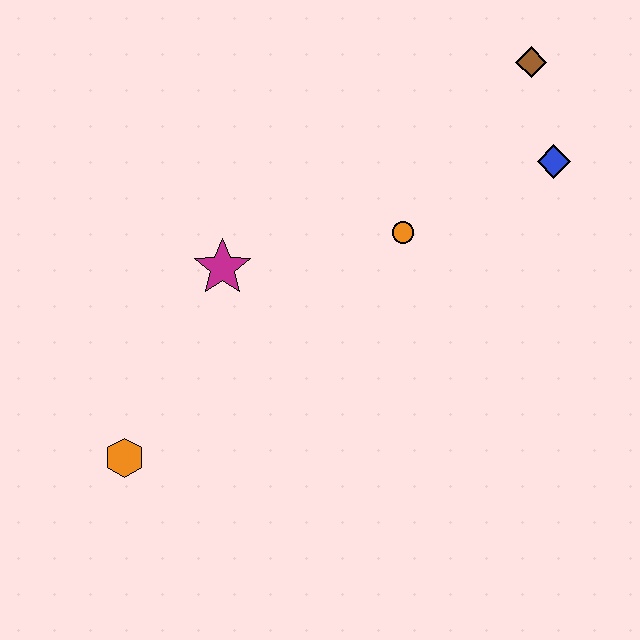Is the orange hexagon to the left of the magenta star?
Yes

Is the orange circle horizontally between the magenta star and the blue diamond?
Yes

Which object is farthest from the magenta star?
The brown diamond is farthest from the magenta star.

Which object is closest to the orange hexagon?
The magenta star is closest to the orange hexagon.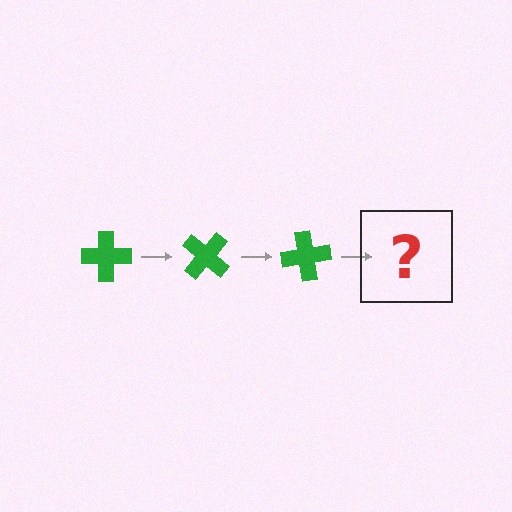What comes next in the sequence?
The next element should be a green cross rotated 120 degrees.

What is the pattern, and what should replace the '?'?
The pattern is that the cross rotates 40 degrees each step. The '?' should be a green cross rotated 120 degrees.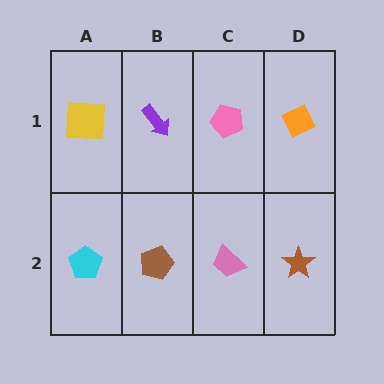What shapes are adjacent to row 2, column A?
A yellow square (row 1, column A), a brown pentagon (row 2, column B).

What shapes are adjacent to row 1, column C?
A pink trapezoid (row 2, column C), a purple arrow (row 1, column B), an orange diamond (row 1, column D).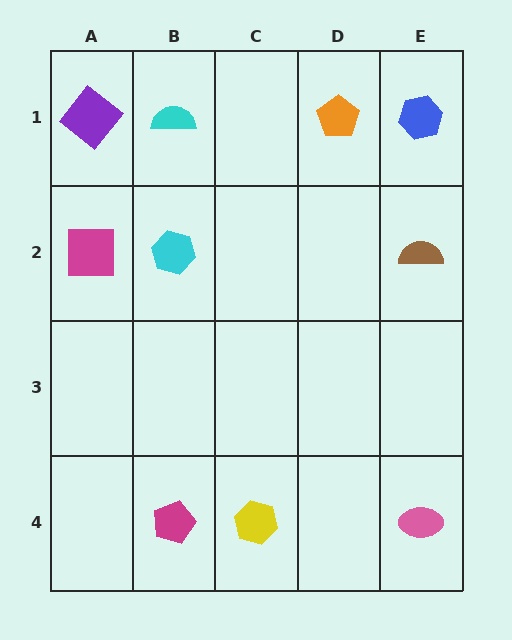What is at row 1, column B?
A cyan semicircle.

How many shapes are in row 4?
3 shapes.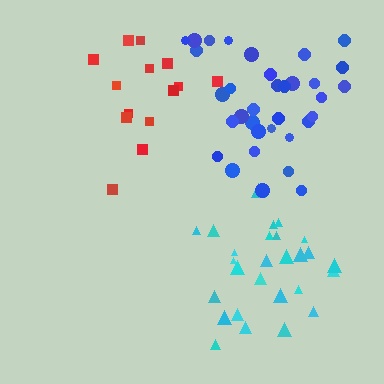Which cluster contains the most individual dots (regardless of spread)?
Blue (34).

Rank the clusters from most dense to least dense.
cyan, blue, red.